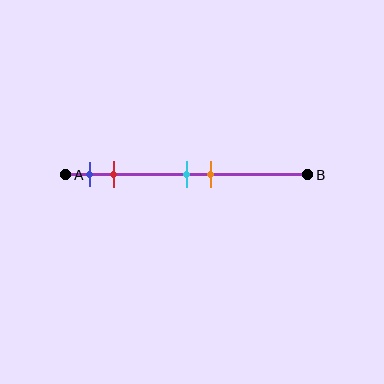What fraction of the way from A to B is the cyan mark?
The cyan mark is approximately 50% (0.5) of the way from A to B.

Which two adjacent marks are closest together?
The cyan and orange marks are the closest adjacent pair.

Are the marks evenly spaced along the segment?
No, the marks are not evenly spaced.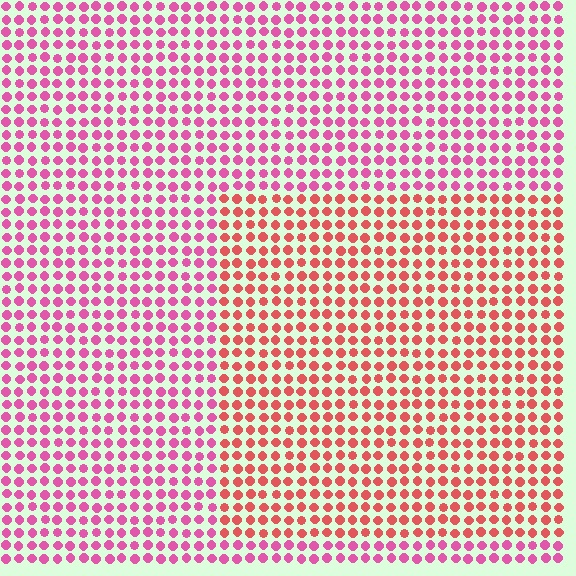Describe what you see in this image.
The image is filled with small pink elements in a uniform arrangement. A rectangle-shaped region is visible where the elements are tinted to a slightly different hue, forming a subtle color boundary.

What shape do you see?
I see a rectangle.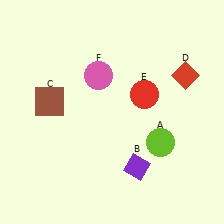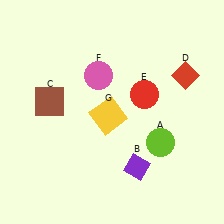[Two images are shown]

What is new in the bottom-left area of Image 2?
A yellow square (G) was added in the bottom-left area of Image 2.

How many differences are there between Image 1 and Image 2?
There is 1 difference between the two images.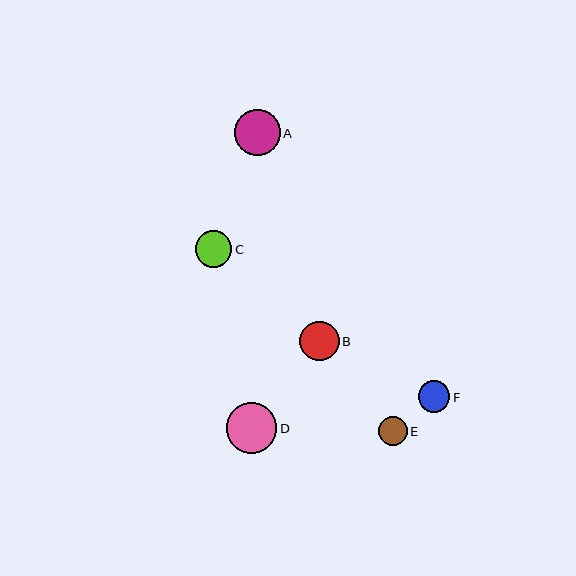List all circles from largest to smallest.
From largest to smallest: D, A, B, C, F, E.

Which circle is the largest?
Circle D is the largest with a size of approximately 50 pixels.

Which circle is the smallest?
Circle E is the smallest with a size of approximately 29 pixels.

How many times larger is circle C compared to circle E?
Circle C is approximately 1.3 times the size of circle E.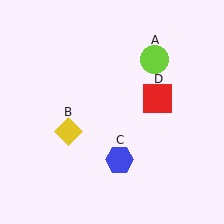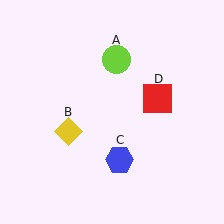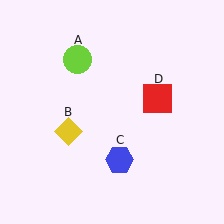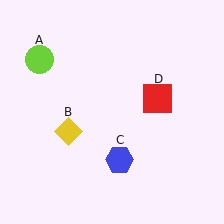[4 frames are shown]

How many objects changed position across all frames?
1 object changed position: lime circle (object A).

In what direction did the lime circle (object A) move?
The lime circle (object A) moved left.